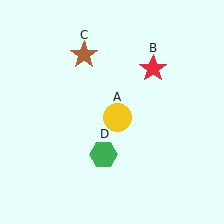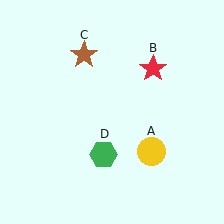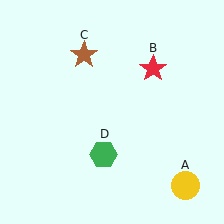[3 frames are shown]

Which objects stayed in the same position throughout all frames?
Red star (object B) and brown star (object C) and green hexagon (object D) remained stationary.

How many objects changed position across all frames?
1 object changed position: yellow circle (object A).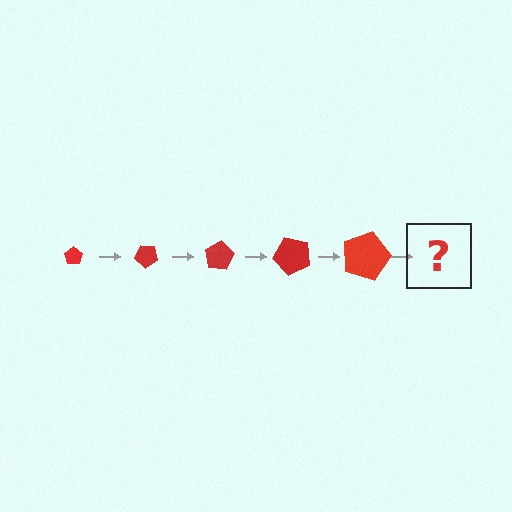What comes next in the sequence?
The next element should be a pentagon, larger than the previous one and rotated 200 degrees from the start.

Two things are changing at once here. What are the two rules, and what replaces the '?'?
The two rules are that the pentagon grows larger each step and it rotates 40 degrees each step. The '?' should be a pentagon, larger than the previous one and rotated 200 degrees from the start.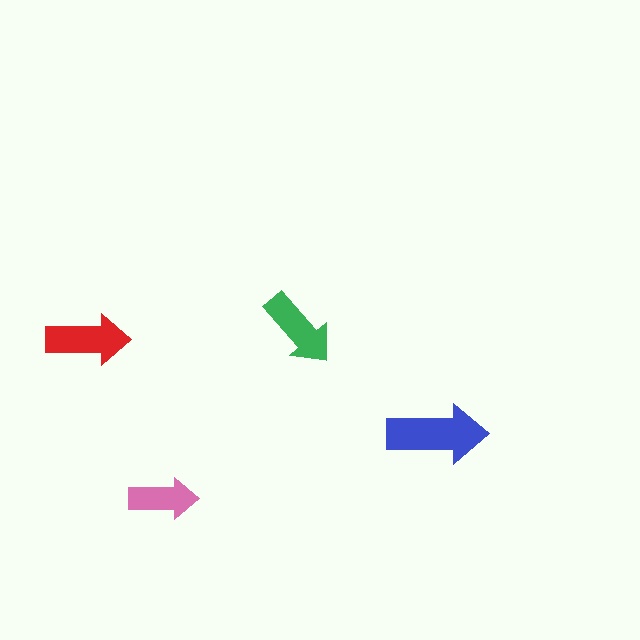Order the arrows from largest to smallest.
the blue one, the red one, the green one, the pink one.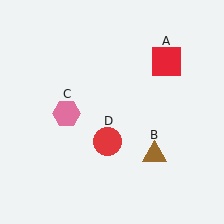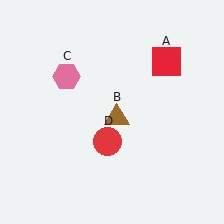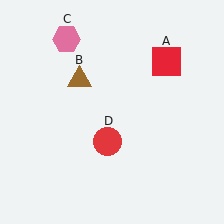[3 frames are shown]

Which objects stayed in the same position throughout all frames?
Red square (object A) and red circle (object D) remained stationary.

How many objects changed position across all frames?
2 objects changed position: brown triangle (object B), pink hexagon (object C).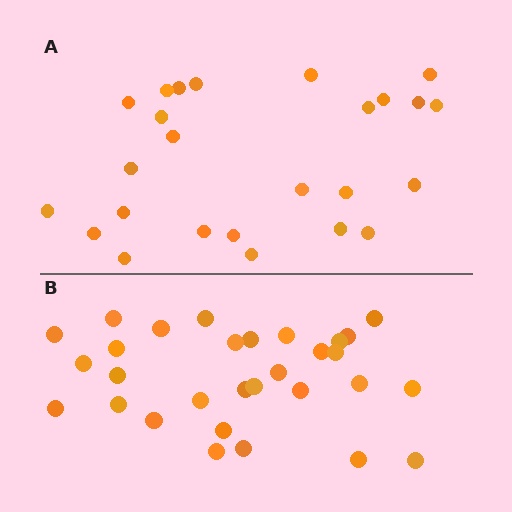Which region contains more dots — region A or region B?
Region B (the bottom region) has more dots.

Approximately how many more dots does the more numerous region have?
Region B has about 5 more dots than region A.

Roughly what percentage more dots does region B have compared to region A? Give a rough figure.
About 20% more.